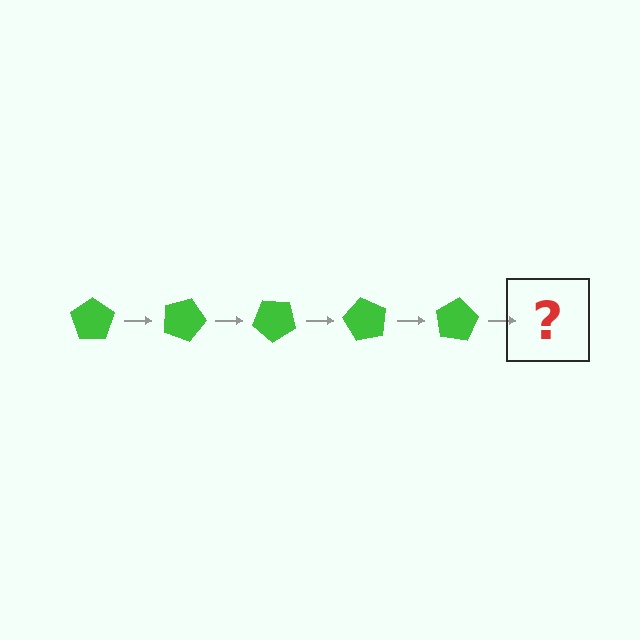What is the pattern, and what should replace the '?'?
The pattern is that the pentagon rotates 20 degrees each step. The '?' should be a green pentagon rotated 100 degrees.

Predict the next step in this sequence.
The next step is a green pentagon rotated 100 degrees.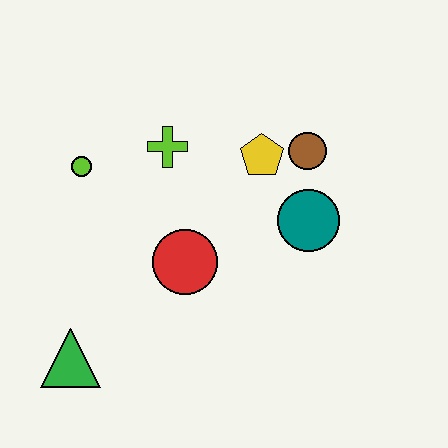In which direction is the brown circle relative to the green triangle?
The brown circle is to the right of the green triangle.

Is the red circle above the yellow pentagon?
No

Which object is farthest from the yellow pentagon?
The green triangle is farthest from the yellow pentagon.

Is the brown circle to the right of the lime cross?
Yes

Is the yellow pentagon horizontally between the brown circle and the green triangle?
Yes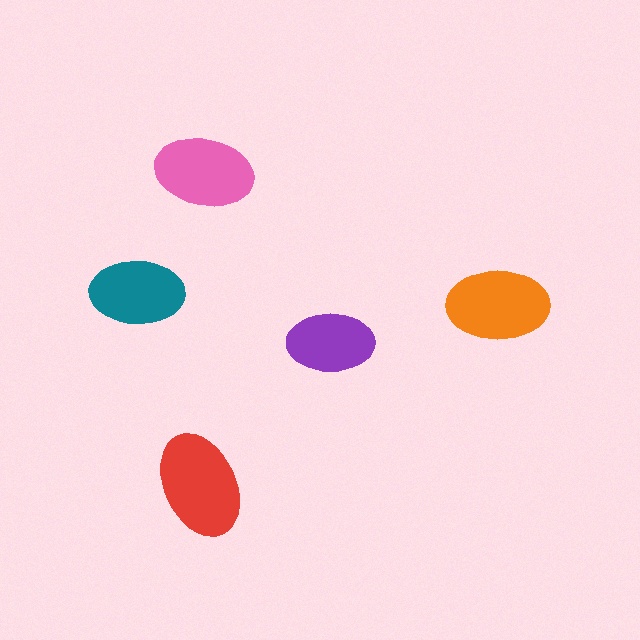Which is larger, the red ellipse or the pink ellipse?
The red one.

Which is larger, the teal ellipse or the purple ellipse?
The teal one.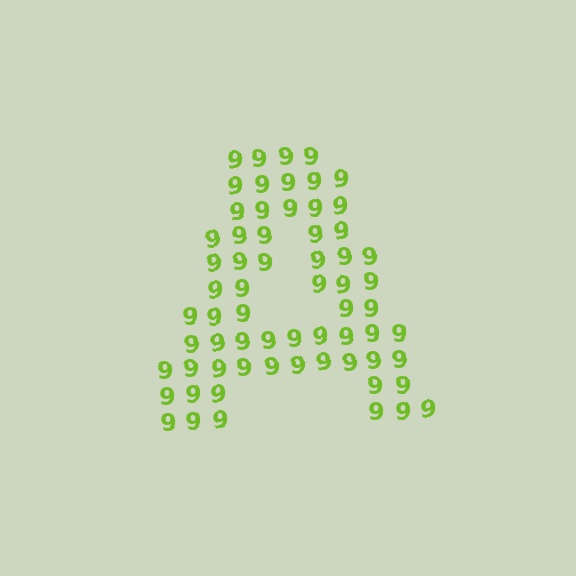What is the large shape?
The large shape is the letter A.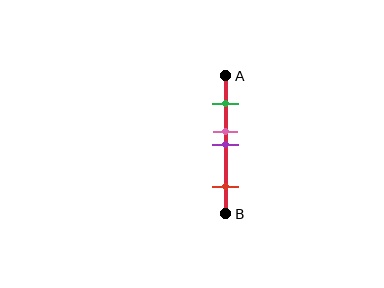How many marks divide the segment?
There are 4 marks dividing the segment.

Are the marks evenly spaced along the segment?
No, the marks are not evenly spaced.